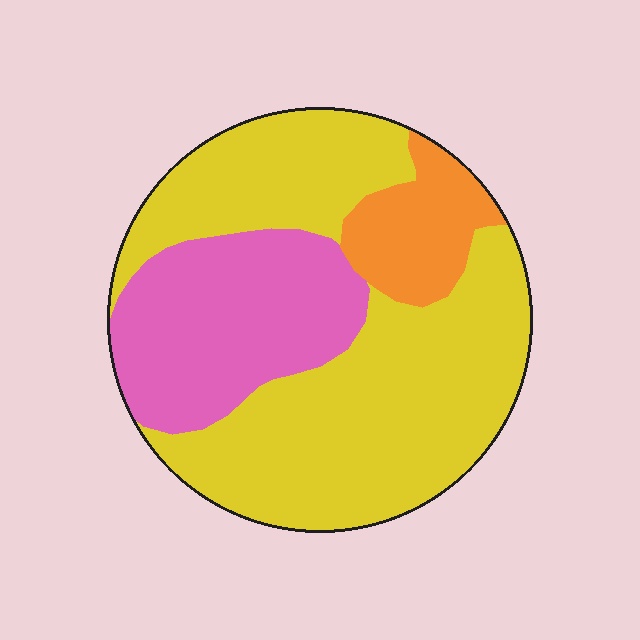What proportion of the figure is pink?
Pink covers about 25% of the figure.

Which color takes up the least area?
Orange, at roughly 10%.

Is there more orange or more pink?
Pink.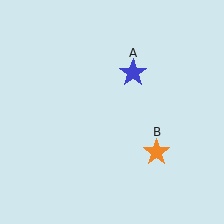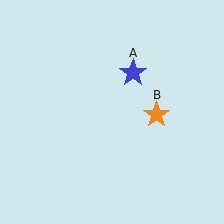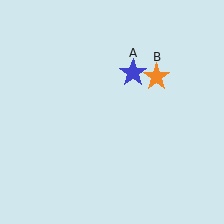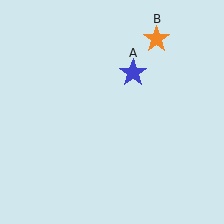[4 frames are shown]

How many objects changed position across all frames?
1 object changed position: orange star (object B).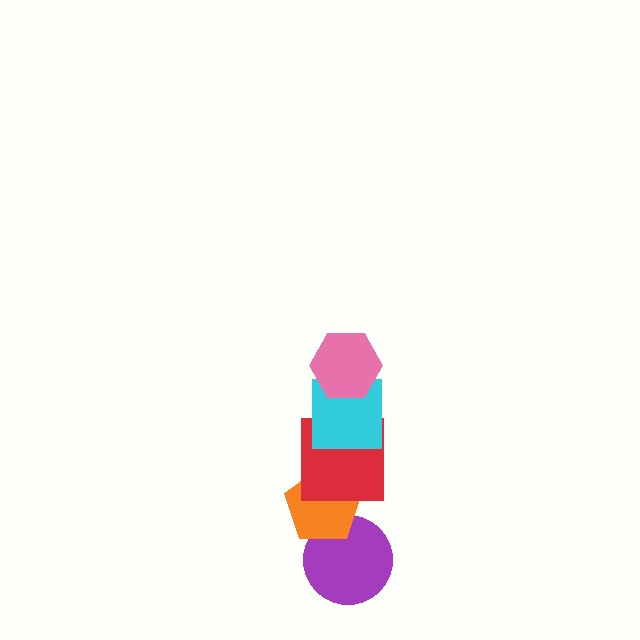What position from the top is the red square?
The red square is 3rd from the top.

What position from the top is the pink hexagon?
The pink hexagon is 1st from the top.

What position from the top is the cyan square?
The cyan square is 2nd from the top.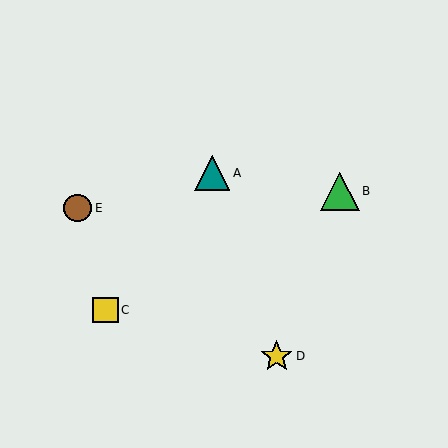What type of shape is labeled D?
Shape D is a yellow star.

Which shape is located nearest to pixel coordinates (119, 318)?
The yellow square (labeled C) at (105, 310) is nearest to that location.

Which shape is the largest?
The green triangle (labeled B) is the largest.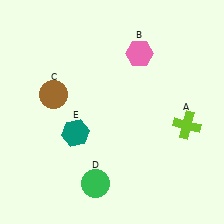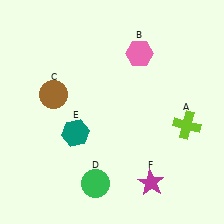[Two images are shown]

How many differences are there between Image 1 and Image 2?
There is 1 difference between the two images.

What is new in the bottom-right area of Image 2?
A magenta star (F) was added in the bottom-right area of Image 2.